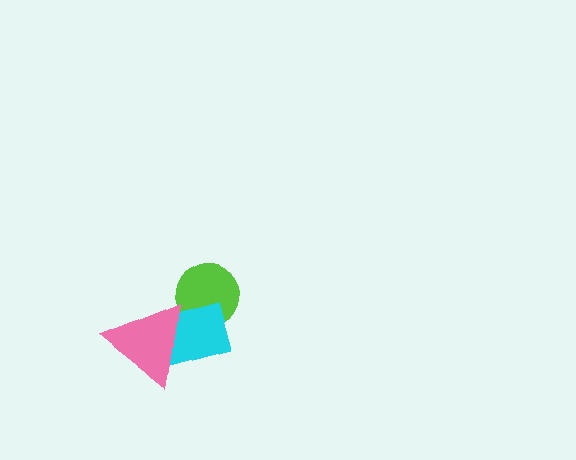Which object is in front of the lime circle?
The cyan rectangle is in front of the lime circle.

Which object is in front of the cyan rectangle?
The pink triangle is in front of the cyan rectangle.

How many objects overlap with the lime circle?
1 object overlaps with the lime circle.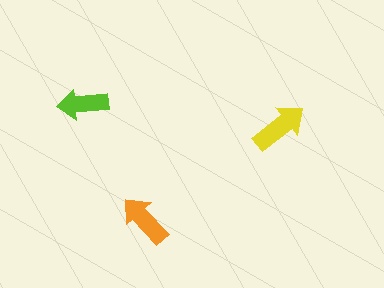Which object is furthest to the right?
The yellow arrow is rightmost.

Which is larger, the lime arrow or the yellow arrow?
The yellow one.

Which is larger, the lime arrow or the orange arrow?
The orange one.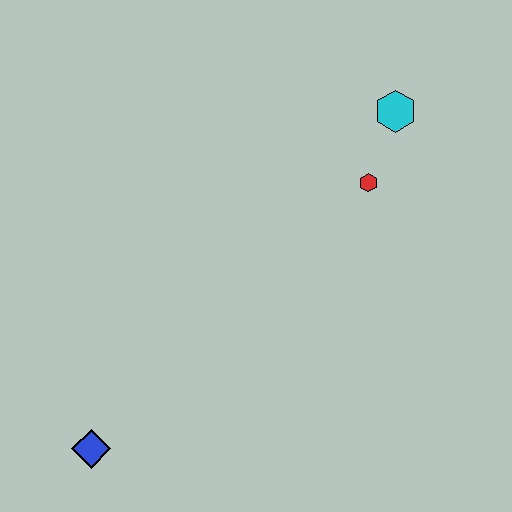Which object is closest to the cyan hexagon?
The red hexagon is closest to the cyan hexagon.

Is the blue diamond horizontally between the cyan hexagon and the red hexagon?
No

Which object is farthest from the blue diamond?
The cyan hexagon is farthest from the blue diamond.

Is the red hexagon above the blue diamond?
Yes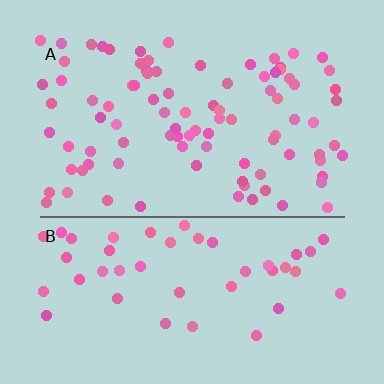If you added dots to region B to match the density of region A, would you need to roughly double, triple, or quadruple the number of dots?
Approximately double.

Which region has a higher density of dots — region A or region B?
A (the top).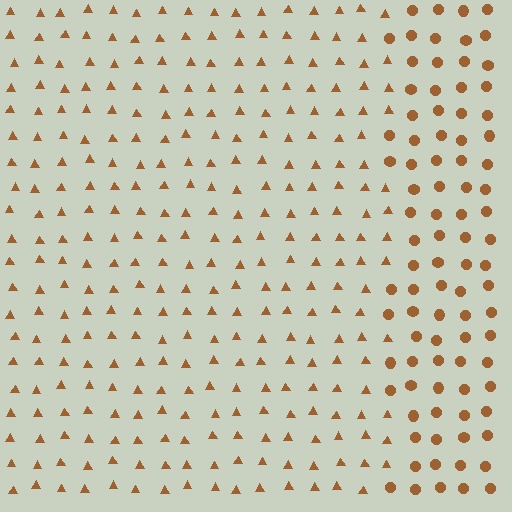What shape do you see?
I see a rectangle.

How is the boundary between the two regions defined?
The boundary is defined by a change in element shape: triangles inside vs. circles outside. All elements share the same color and spacing.